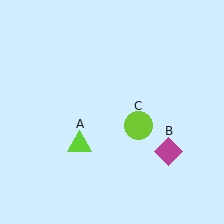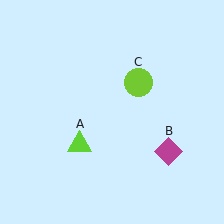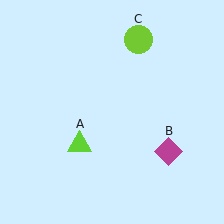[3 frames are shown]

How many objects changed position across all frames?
1 object changed position: lime circle (object C).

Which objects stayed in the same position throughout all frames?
Lime triangle (object A) and magenta diamond (object B) remained stationary.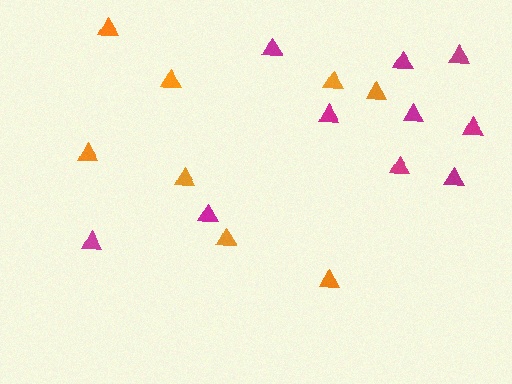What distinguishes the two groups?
There are 2 groups: one group of magenta triangles (10) and one group of orange triangles (8).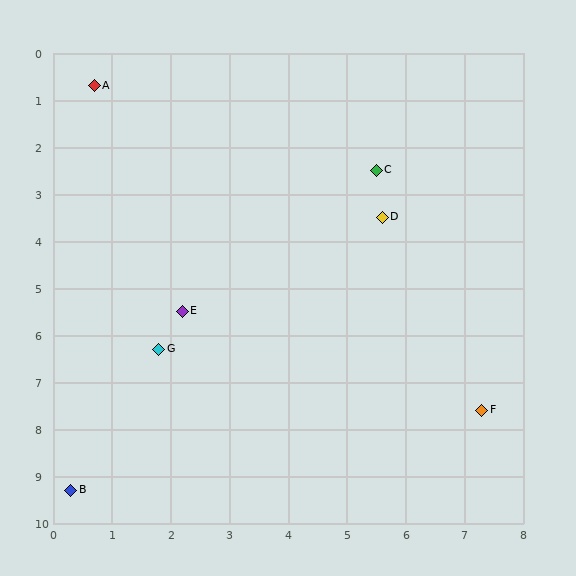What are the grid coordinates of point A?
Point A is at approximately (0.7, 0.7).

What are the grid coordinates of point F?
Point F is at approximately (7.3, 7.6).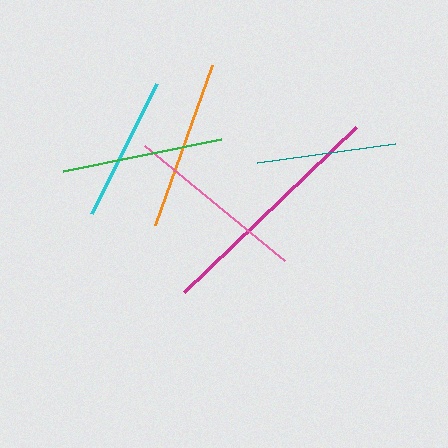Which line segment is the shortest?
The teal line is the shortest at approximately 139 pixels.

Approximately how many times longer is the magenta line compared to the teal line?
The magenta line is approximately 1.7 times the length of the teal line.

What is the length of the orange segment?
The orange segment is approximately 171 pixels long.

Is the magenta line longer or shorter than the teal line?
The magenta line is longer than the teal line.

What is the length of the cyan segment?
The cyan segment is approximately 146 pixels long.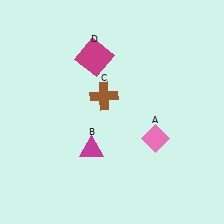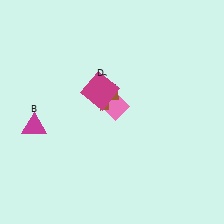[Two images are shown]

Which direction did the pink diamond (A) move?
The pink diamond (A) moved left.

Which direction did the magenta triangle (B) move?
The magenta triangle (B) moved left.